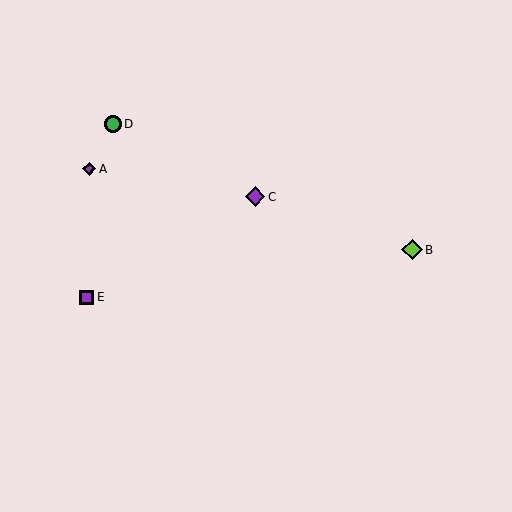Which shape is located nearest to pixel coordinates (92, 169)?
The purple diamond (labeled A) at (89, 169) is nearest to that location.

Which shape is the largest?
The lime diamond (labeled B) is the largest.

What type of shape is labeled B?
Shape B is a lime diamond.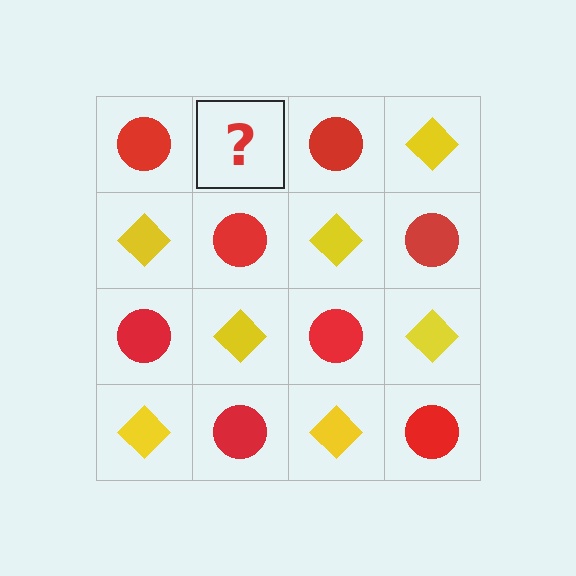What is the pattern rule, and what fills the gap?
The rule is that it alternates red circle and yellow diamond in a checkerboard pattern. The gap should be filled with a yellow diamond.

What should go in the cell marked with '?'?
The missing cell should contain a yellow diamond.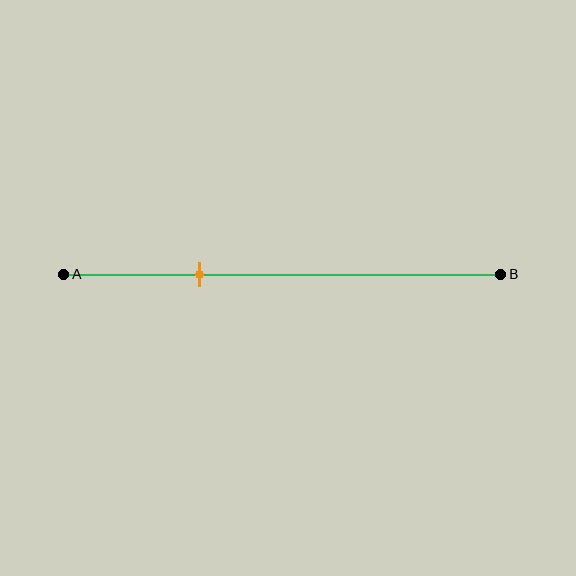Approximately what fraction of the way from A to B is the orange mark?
The orange mark is approximately 30% of the way from A to B.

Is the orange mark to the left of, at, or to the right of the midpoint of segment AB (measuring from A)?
The orange mark is to the left of the midpoint of segment AB.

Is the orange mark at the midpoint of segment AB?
No, the mark is at about 30% from A, not at the 50% midpoint.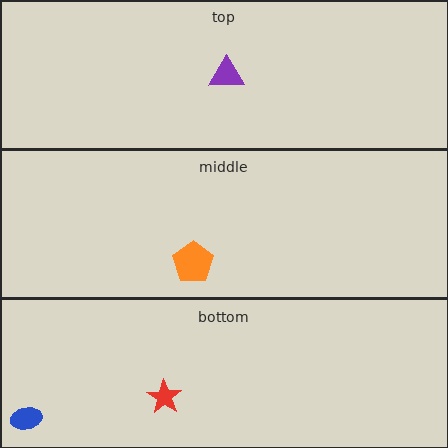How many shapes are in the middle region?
1.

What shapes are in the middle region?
The orange pentagon.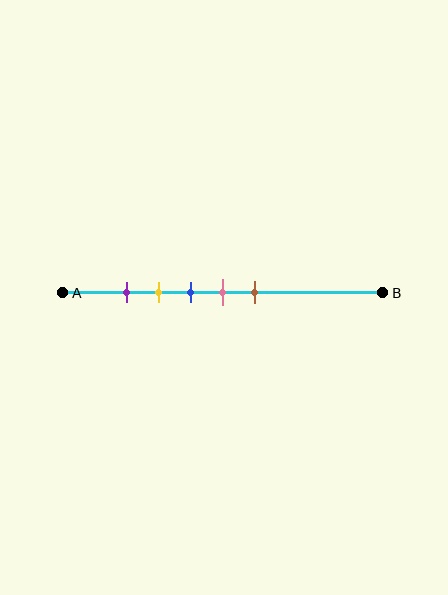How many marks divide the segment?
There are 5 marks dividing the segment.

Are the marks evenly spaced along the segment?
Yes, the marks are approximately evenly spaced.